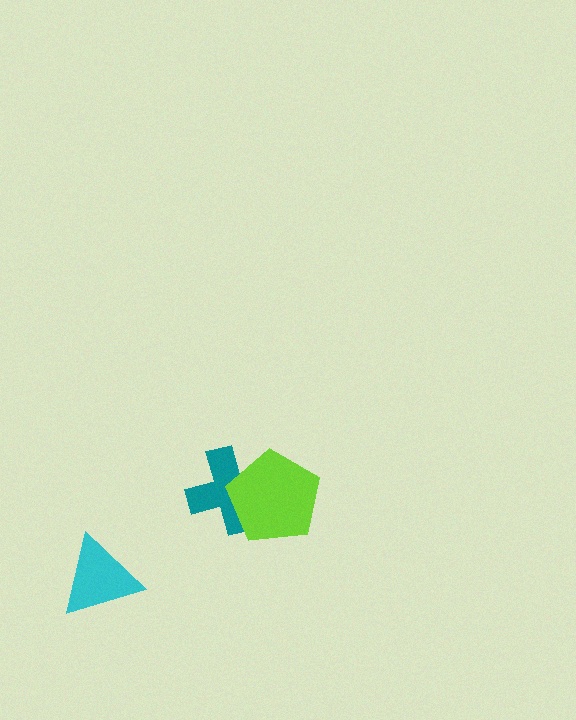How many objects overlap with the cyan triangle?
0 objects overlap with the cyan triangle.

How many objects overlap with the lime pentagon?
1 object overlaps with the lime pentagon.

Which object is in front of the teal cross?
The lime pentagon is in front of the teal cross.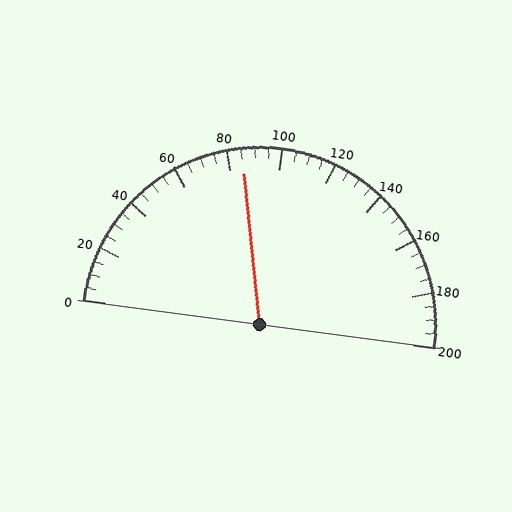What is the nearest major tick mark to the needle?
The nearest major tick mark is 80.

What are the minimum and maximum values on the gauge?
The gauge ranges from 0 to 200.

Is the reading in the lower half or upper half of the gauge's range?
The reading is in the lower half of the range (0 to 200).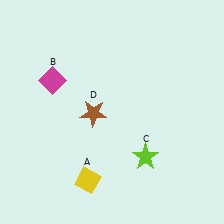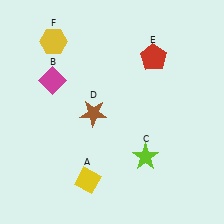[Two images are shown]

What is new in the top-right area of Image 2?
A red pentagon (E) was added in the top-right area of Image 2.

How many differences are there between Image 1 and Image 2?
There are 2 differences between the two images.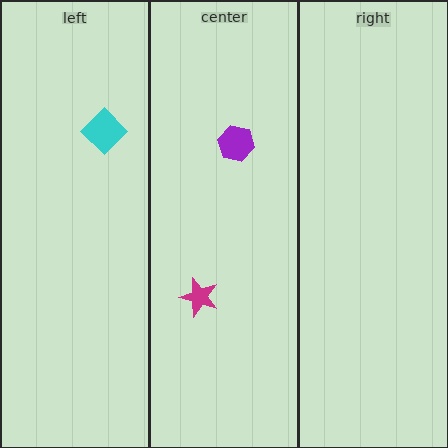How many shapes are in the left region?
1.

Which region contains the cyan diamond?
The left region.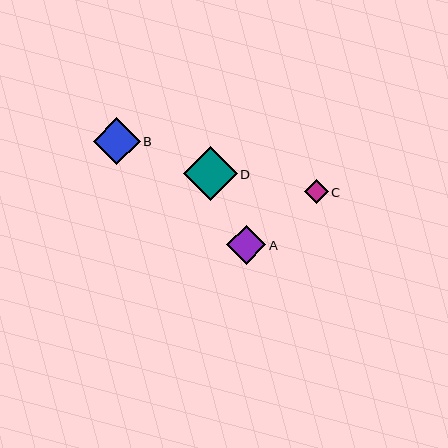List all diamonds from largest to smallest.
From largest to smallest: D, B, A, C.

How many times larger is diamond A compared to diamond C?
Diamond A is approximately 1.7 times the size of diamond C.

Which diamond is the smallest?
Diamond C is the smallest with a size of approximately 24 pixels.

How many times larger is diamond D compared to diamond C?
Diamond D is approximately 2.3 times the size of diamond C.